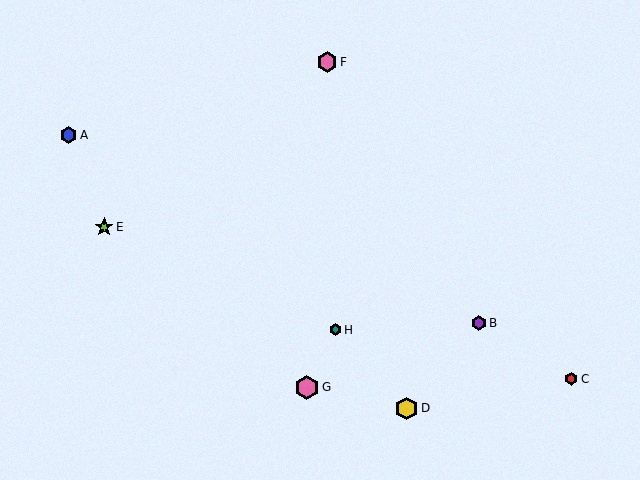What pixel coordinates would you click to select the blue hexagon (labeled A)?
Click at (68, 135) to select the blue hexagon A.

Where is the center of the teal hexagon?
The center of the teal hexagon is at (335, 330).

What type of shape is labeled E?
Shape E is a lime star.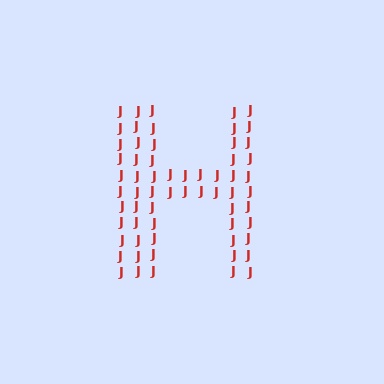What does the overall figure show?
The overall figure shows the letter H.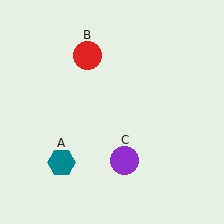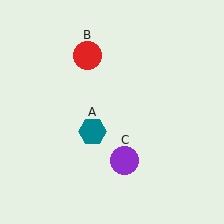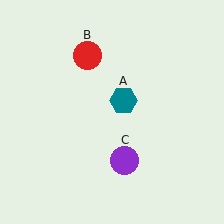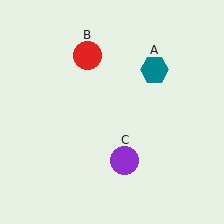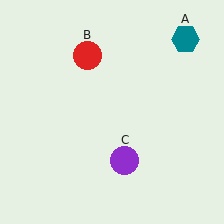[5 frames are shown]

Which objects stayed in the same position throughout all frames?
Red circle (object B) and purple circle (object C) remained stationary.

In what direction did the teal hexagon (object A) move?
The teal hexagon (object A) moved up and to the right.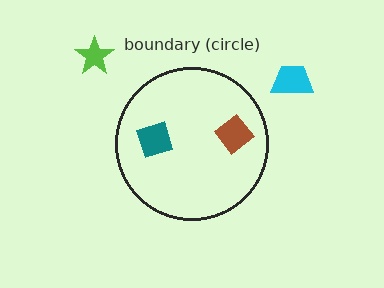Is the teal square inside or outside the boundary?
Inside.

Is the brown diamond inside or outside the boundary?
Inside.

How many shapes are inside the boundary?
2 inside, 2 outside.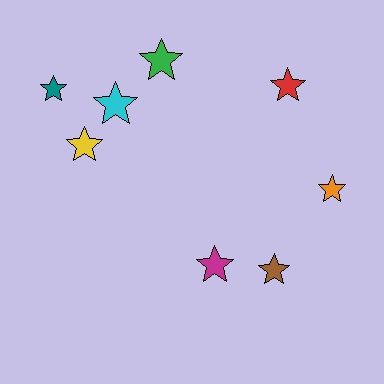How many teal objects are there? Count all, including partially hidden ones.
There is 1 teal object.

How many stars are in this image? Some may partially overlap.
There are 8 stars.